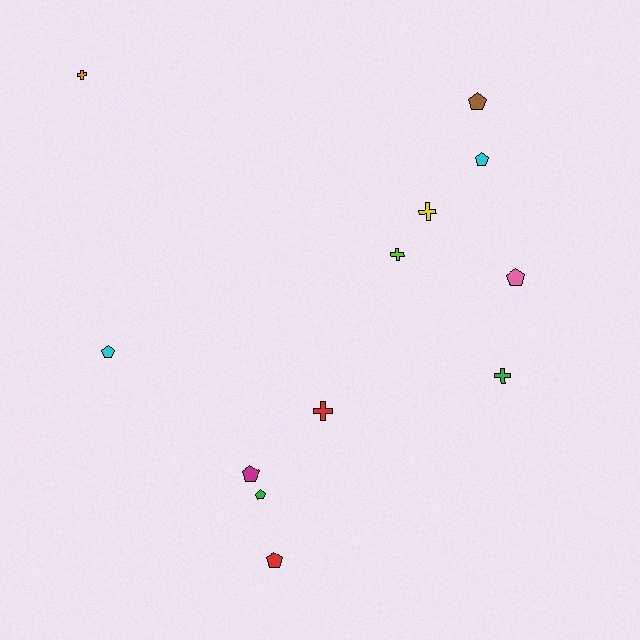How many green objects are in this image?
There are 2 green objects.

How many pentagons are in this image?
There are 7 pentagons.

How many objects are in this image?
There are 12 objects.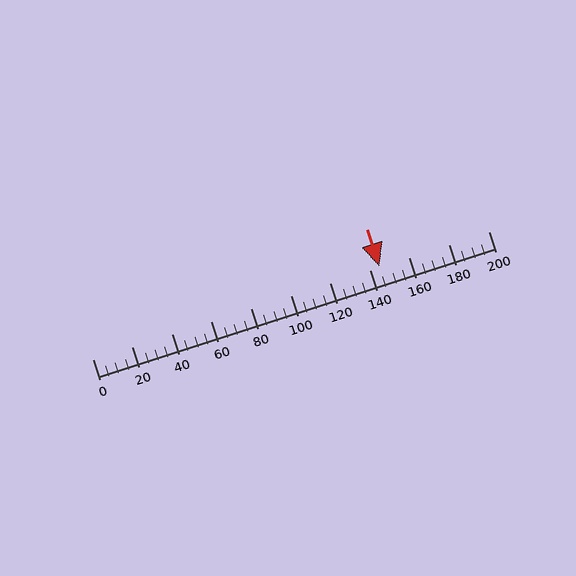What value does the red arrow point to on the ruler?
The red arrow points to approximately 145.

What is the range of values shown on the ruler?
The ruler shows values from 0 to 200.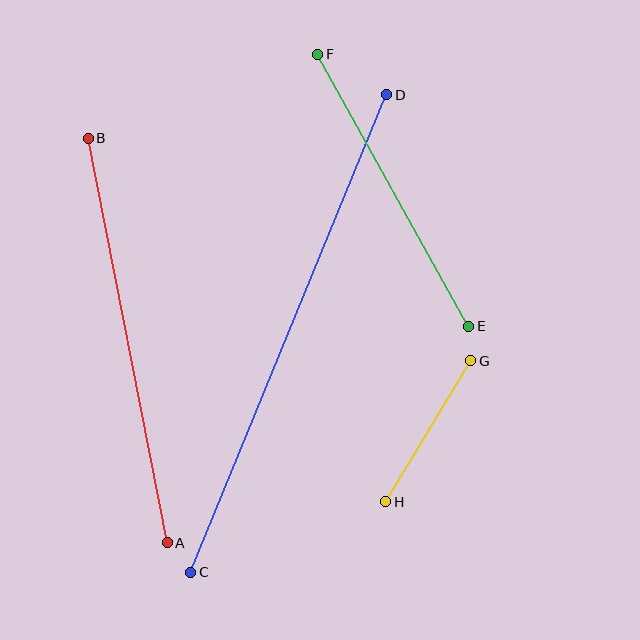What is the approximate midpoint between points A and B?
The midpoint is at approximately (128, 341) pixels.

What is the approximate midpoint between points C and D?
The midpoint is at approximately (289, 333) pixels.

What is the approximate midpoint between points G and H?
The midpoint is at approximately (428, 431) pixels.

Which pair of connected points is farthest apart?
Points C and D are farthest apart.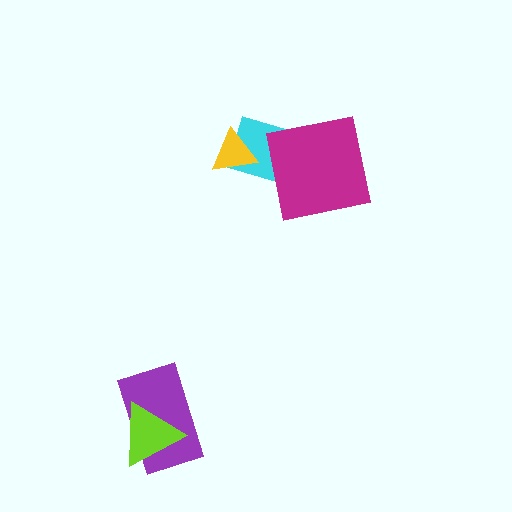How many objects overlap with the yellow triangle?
1 object overlaps with the yellow triangle.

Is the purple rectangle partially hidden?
Yes, it is partially covered by another shape.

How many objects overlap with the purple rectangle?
1 object overlaps with the purple rectangle.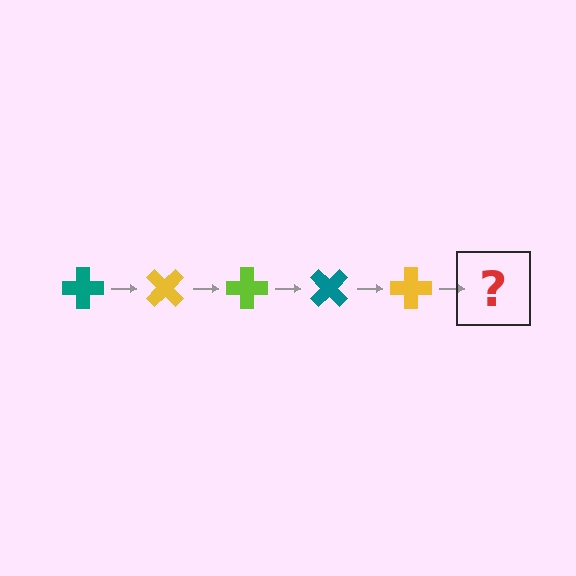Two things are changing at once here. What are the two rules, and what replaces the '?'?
The two rules are that it rotates 45 degrees each step and the color cycles through teal, yellow, and lime. The '?' should be a lime cross, rotated 225 degrees from the start.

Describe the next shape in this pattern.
It should be a lime cross, rotated 225 degrees from the start.